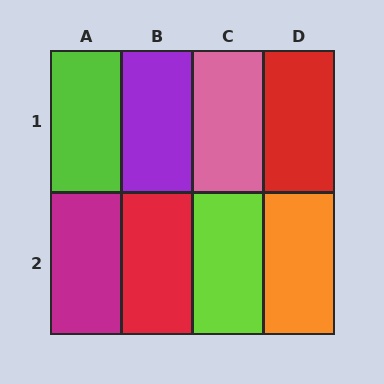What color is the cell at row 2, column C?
Lime.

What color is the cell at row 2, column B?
Red.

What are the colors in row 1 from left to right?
Lime, purple, pink, red.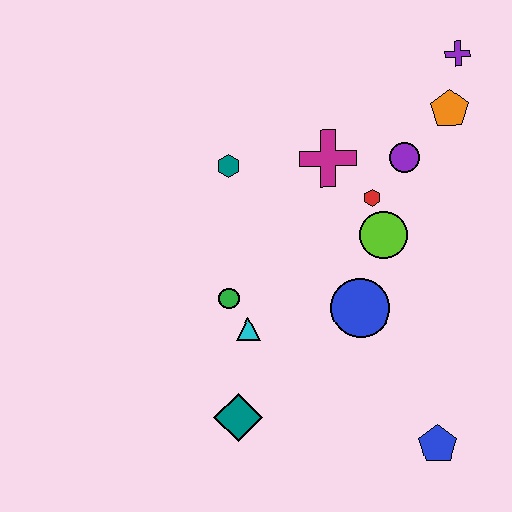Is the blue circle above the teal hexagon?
No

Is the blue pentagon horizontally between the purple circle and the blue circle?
No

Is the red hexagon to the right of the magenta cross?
Yes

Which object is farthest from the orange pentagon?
The teal diamond is farthest from the orange pentagon.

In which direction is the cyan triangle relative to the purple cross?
The cyan triangle is below the purple cross.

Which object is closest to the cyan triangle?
The green circle is closest to the cyan triangle.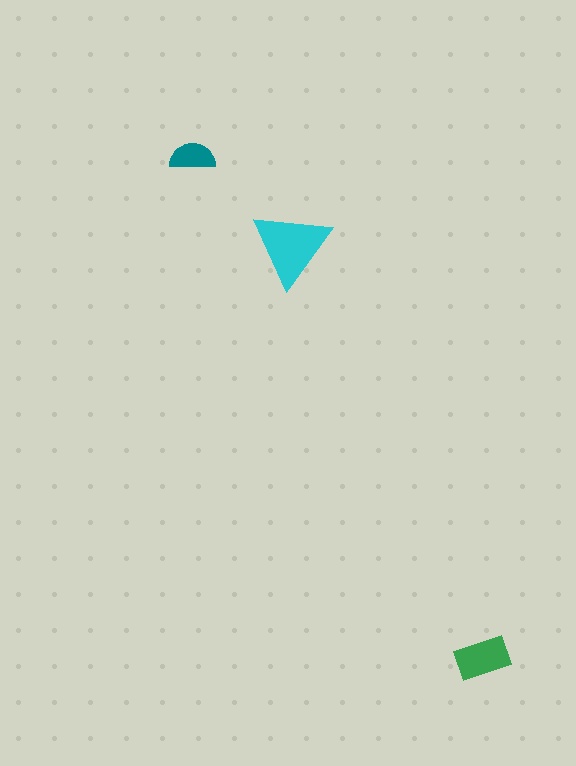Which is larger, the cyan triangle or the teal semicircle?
The cyan triangle.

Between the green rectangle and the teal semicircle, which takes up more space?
The green rectangle.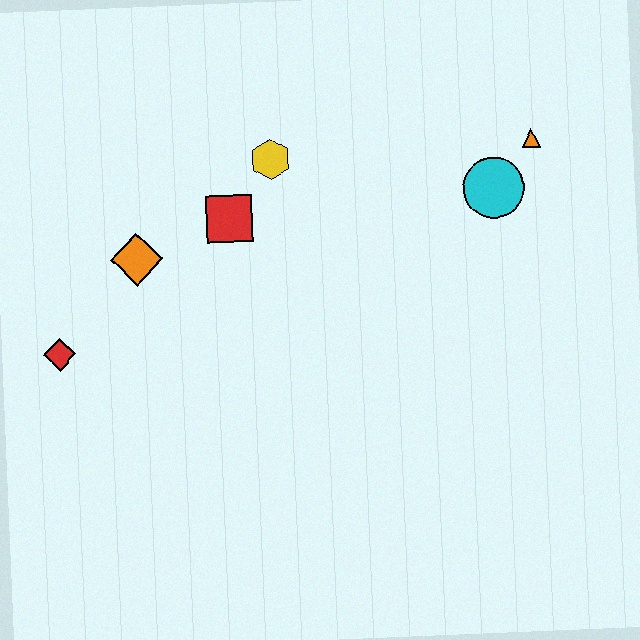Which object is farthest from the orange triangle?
The red diamond is farthest from the orange triangle.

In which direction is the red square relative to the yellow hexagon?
The red square is below the yellow hexagon.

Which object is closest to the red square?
The yellow hexagon is closest to the red square.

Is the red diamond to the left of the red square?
Yes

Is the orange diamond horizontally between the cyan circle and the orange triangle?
No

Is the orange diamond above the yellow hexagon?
No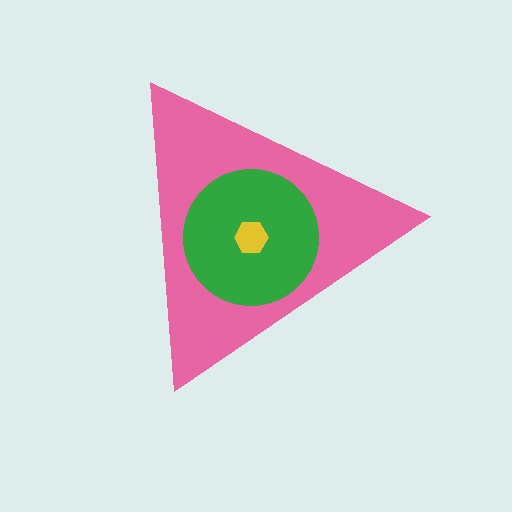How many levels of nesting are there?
3.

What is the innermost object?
The yellow hexagon.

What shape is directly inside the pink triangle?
The green circle.